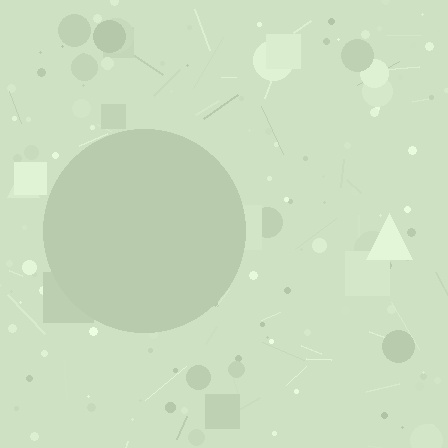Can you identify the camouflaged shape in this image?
The camouflaged shape is a circle.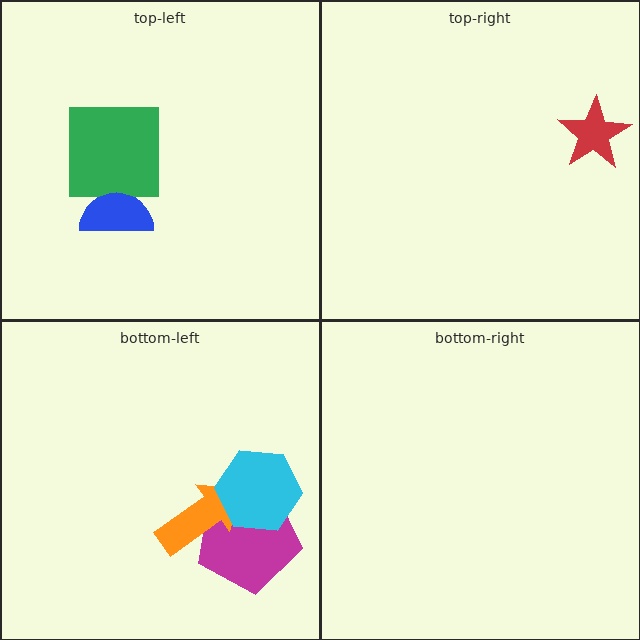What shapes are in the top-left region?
The green square, the blue semicircle.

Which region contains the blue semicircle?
The top-left region.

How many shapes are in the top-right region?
1.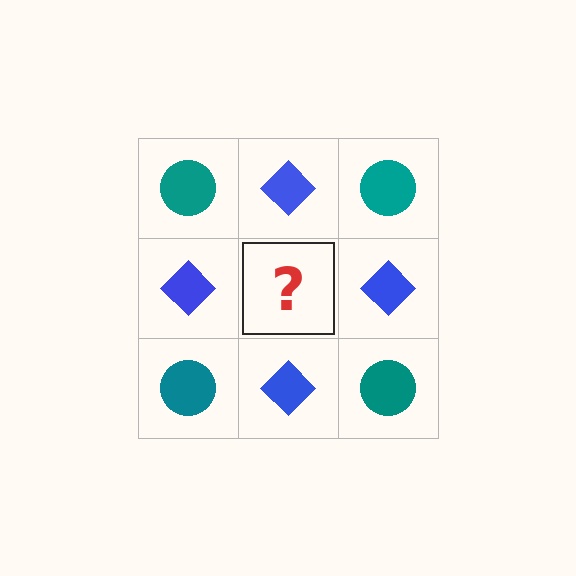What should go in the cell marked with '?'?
The missing cell should contain a teal circle.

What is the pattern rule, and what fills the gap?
The rule is that it alternates teal circle and blue diamond in a checkerboard pattern. The gap should be filled with a teal circle.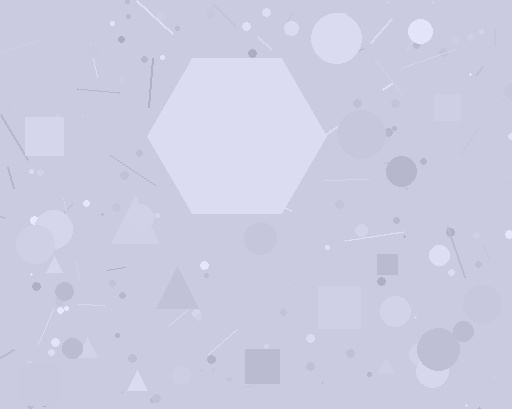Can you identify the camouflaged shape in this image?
The camouflaged shape is a hexagon.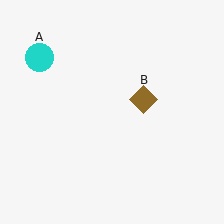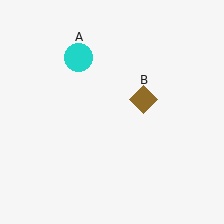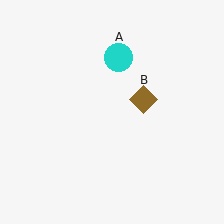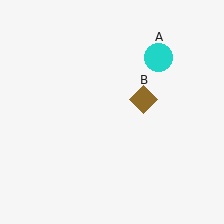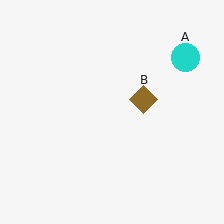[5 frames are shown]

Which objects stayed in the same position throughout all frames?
Brown diamond (object B) remained stationary.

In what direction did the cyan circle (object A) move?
The cyan circle (object A) moved right.